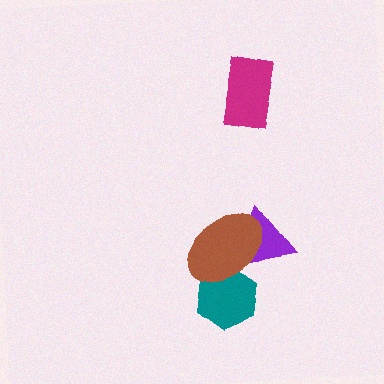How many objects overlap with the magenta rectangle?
0 objects overlap with the magenta rectangle.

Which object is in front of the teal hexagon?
The brown ellipse is in front of the teal hexagon.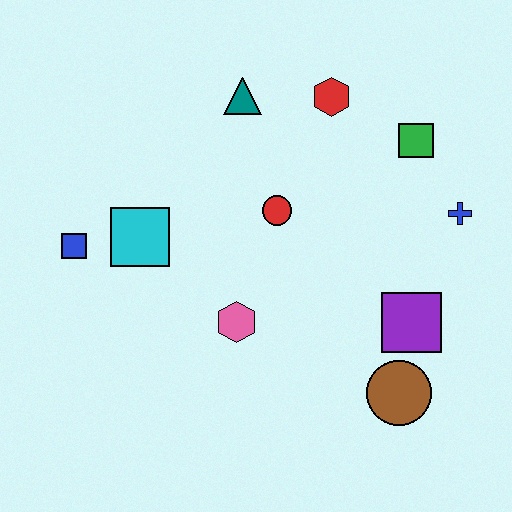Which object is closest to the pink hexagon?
The red circle is closest to the pink hexagon.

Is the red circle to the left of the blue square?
No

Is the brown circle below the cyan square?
Yes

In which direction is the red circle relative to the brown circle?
The red circle is above the brown circle.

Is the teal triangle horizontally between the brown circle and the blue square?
Yes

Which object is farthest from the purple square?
The blue square is farthest from the purple square.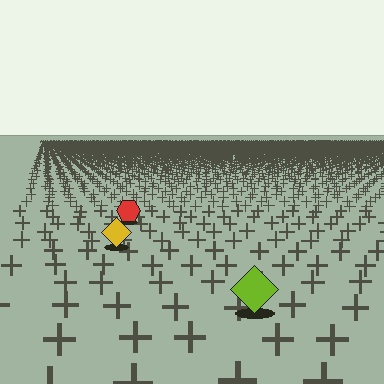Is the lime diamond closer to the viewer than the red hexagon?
Yes. The lime diamond is closer — you can tell from the texture gradient: the ground texture is coarser near it.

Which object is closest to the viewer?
The lime diamond is closest. The texture marks near it are larger and more spread out.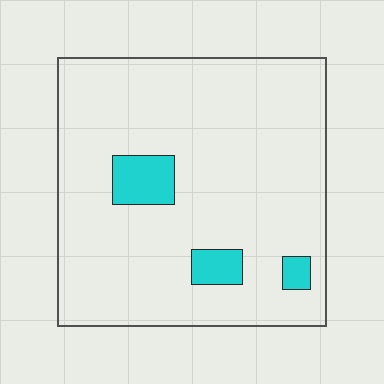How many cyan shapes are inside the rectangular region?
3.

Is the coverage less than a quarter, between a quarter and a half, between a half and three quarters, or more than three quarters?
Less than a quarter.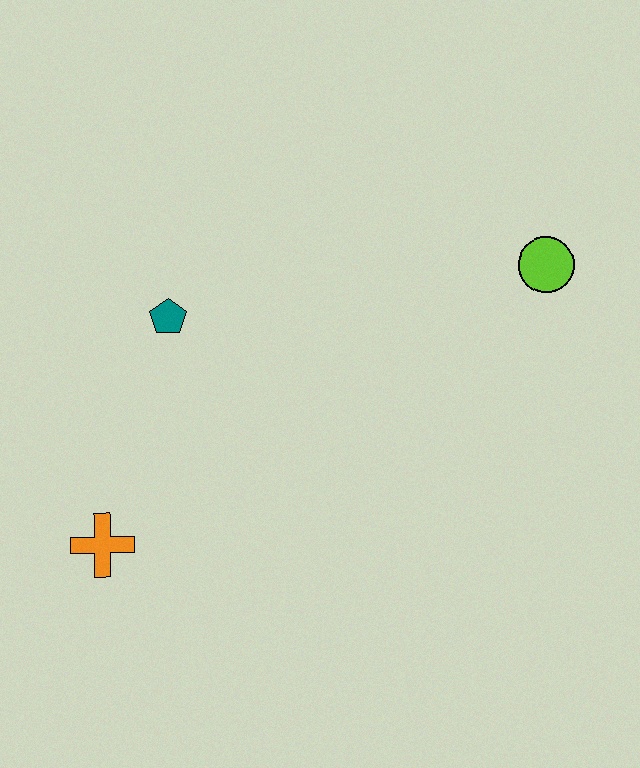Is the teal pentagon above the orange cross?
Yes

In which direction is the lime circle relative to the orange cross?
The lime circle is to the right of the orange cross.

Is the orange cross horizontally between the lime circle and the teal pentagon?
No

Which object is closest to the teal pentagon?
The orange cross is closest to the teal pentagon.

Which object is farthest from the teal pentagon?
The lime circle is farthest from the teal pentagon.